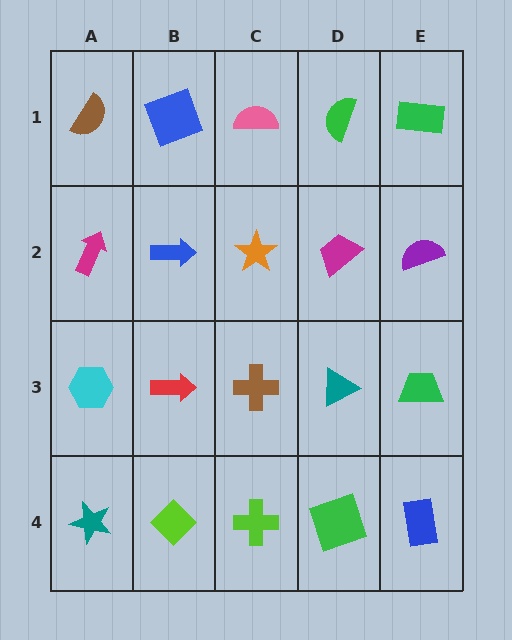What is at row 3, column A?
A cyan hexagon.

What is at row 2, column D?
A magenta trapezoid.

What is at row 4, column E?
A blue rectangle.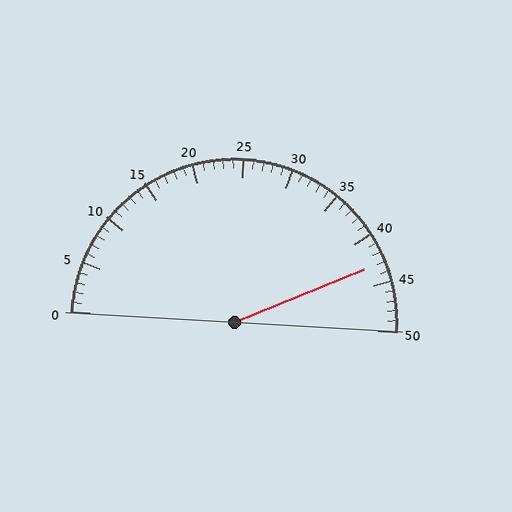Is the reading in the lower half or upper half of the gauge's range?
The reading is in the upper half of the range (0 to 50).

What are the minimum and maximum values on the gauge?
The gauge ranges from 0 to 50.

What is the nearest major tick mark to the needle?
The nearest major tick mark is 45.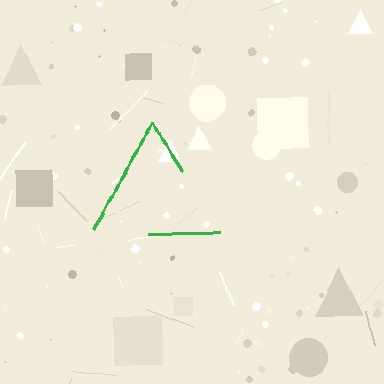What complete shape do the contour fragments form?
The contour fragments form a triangle.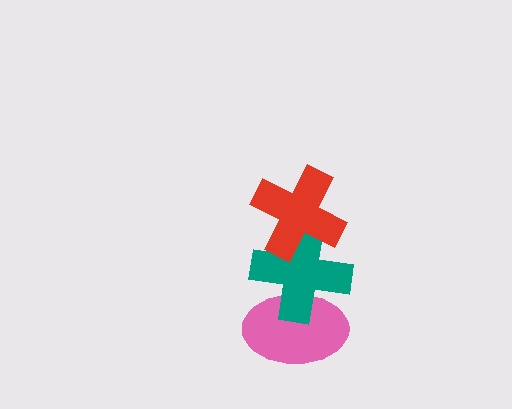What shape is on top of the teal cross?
The red cross is on top of the teal cross.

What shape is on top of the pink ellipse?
The teal cross is on top of the pink ellipse.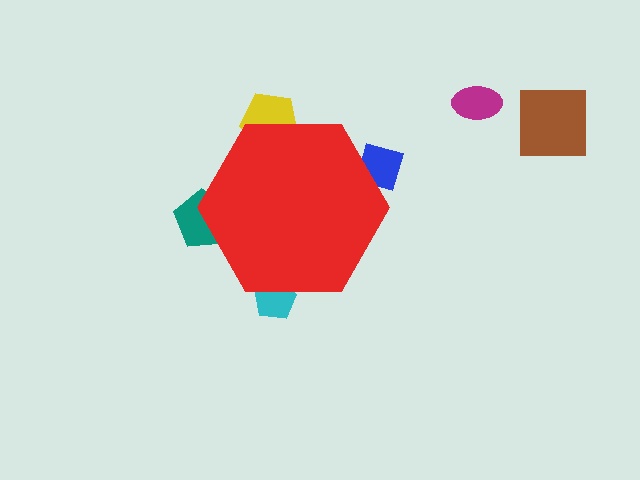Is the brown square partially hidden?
No, the brown square is fully visible.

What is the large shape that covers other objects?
A red hexagon.